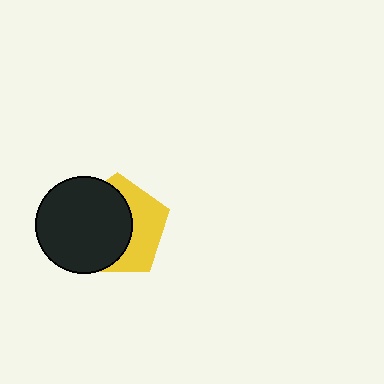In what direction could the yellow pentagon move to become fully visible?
The yellow pentagon could move right. That would shift it out from behind the black circle entirely.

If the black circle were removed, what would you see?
You would see the complete yellow pentagon.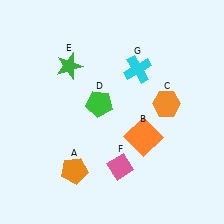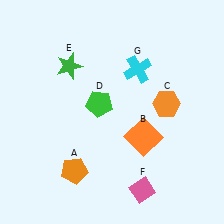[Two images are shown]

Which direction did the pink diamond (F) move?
The pink diamond (F) moved down.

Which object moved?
The pink diamond (F) moved down.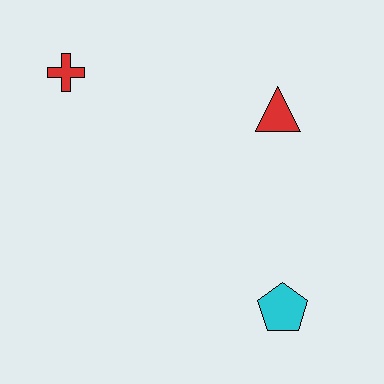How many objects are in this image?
There are 3 objects.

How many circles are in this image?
There are no circles.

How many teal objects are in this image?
There are no teal objects.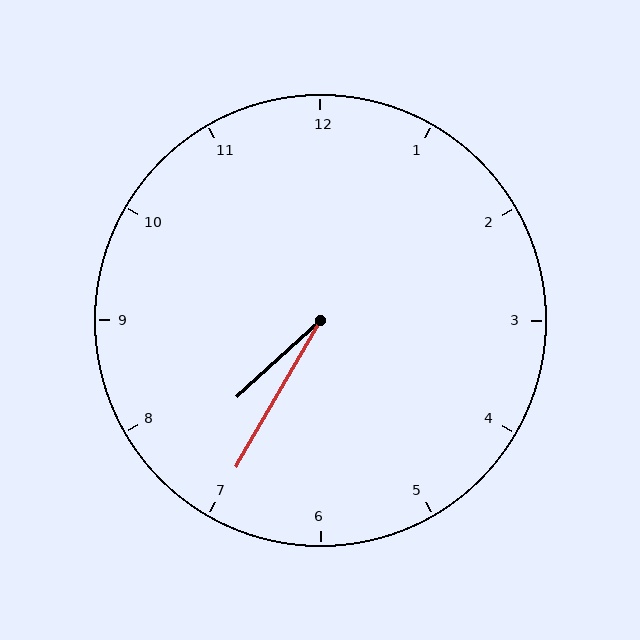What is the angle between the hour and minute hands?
Approximately 18 degrees.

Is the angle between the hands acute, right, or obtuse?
It is acute.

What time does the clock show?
7:35.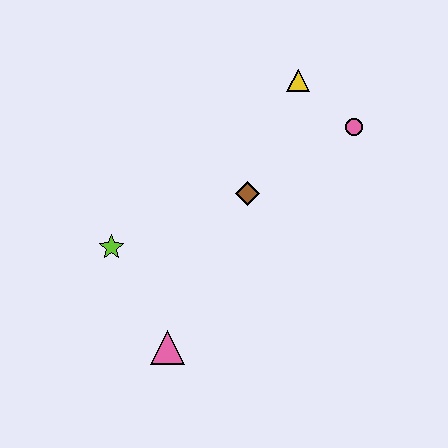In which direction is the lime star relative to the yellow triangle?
The lime star is to the left of the yellow triangle.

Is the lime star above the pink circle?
No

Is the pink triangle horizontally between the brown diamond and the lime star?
Yes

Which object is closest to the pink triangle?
The lime star is closest to the pink triangle.